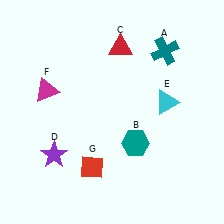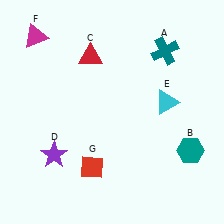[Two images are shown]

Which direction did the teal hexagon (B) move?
The teal hexagon (B) moved right.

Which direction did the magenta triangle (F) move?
The magenta triangle (F) moved up.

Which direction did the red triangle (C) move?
The red triangle (C) moved left.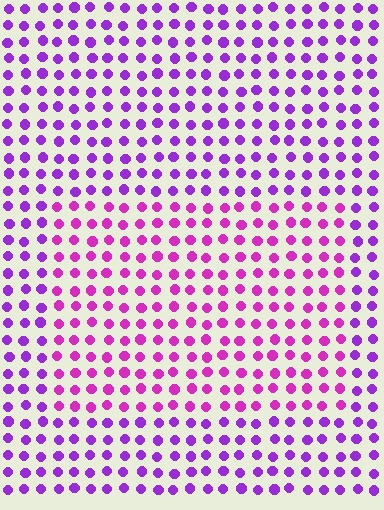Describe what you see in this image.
The image is filled with small purple elements in a uniform arrangement. A rectangle-shaped region is visible where the elements are tinted to a slightly different hue, forming a subtle color boundary.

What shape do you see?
I see a rectangle.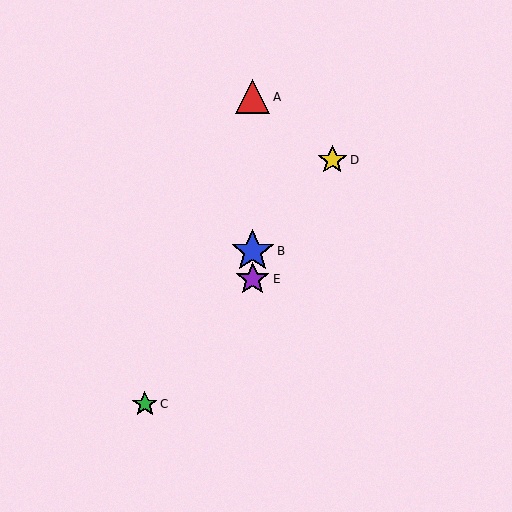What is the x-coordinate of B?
Object B is at x≈253.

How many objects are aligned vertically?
3 objects (A, B, E) are aligned vertically.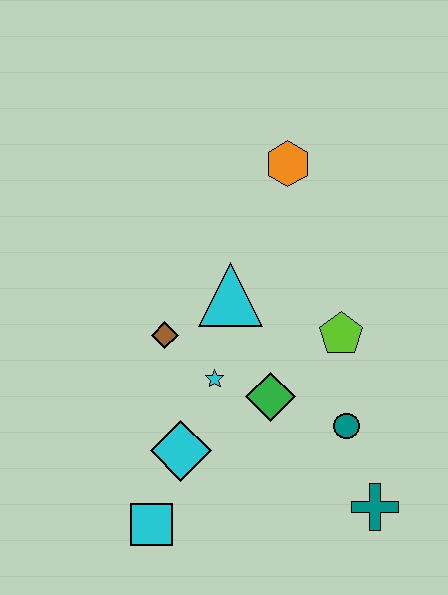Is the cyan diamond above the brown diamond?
No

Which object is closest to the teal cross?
The teal circle is closest to the teal cross.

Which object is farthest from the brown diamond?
The teal cross is farthest from the brown diamond.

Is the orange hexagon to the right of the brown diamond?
Yes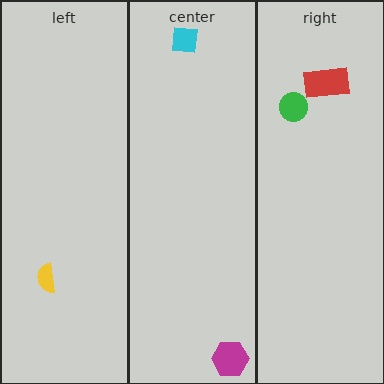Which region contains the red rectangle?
The right region.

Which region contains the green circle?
The right region.